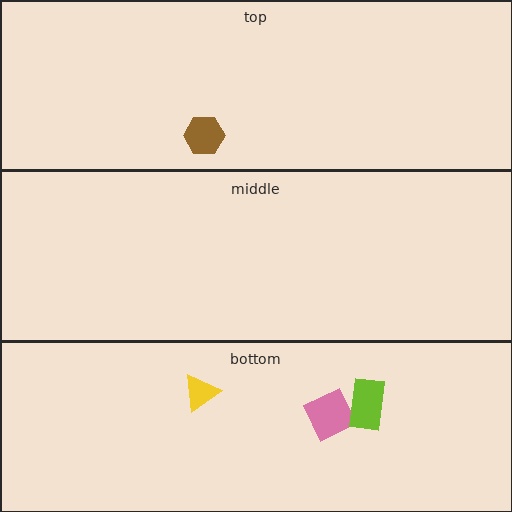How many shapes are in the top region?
1.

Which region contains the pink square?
The bottom region.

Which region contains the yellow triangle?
The bottom region.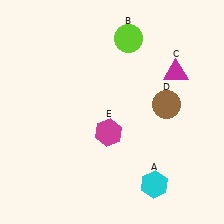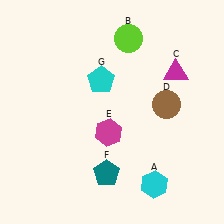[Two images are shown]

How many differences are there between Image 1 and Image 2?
There are 2 differences between the two images.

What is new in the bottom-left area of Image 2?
A teal pentagon (F) was added in the bottom-left area of Image 2.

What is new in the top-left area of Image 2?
A cyan pentagon (G) was added in the top-left area of Image 2.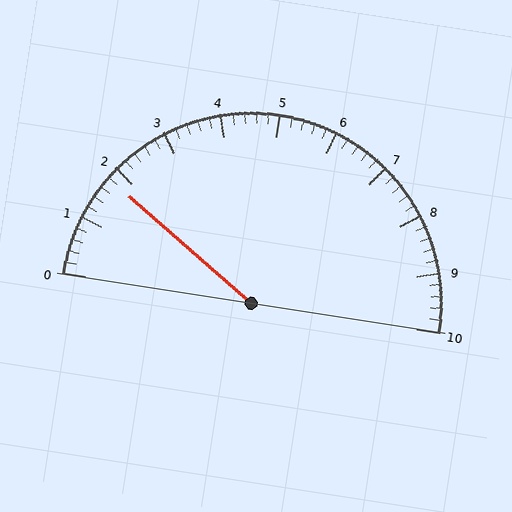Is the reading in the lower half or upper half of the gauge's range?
The reading is in the lower half of the range (0 to 10).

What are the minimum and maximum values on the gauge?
The gauge ranges from 0 to 10.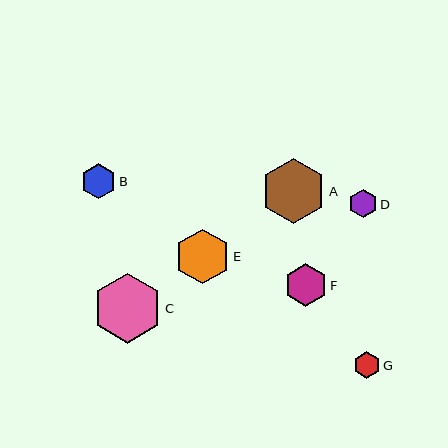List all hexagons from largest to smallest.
From largest to smallest: C, A, E, F, B, D, G.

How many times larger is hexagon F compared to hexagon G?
Hexagon F is approximately 1.6 times the size of hexagon G.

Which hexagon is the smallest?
Hexagon G is the smallest with a size of approximately 26 pixels.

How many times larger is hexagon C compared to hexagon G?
Hexagon C is approximately 2.6 times the size of hexagon G.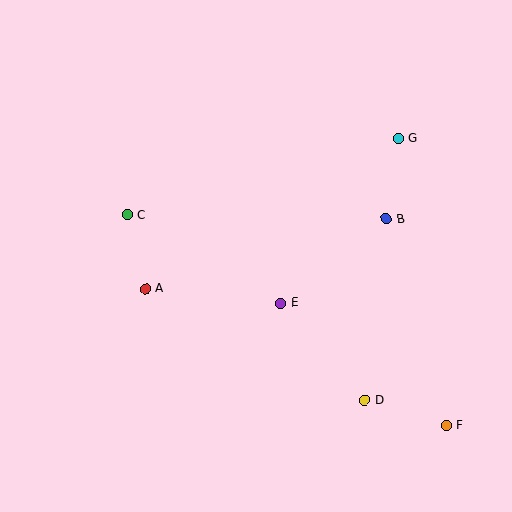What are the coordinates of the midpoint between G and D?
The midpoint between G and D is at (382, 269).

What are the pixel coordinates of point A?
Point A is at (146, 289).